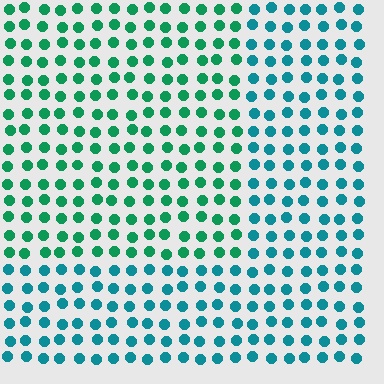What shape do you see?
I see a rectangle.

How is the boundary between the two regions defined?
The boundary is defined purely by a slight shift in hue (about 33 degrees). Spacing, size, and orientation are identical on both sides.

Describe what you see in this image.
The image is filled with small teal elements in a uniform arrangement. A rectangle-shaped region is visible where the elements are tinted to a slightly different hue, forming a subtle color boundary.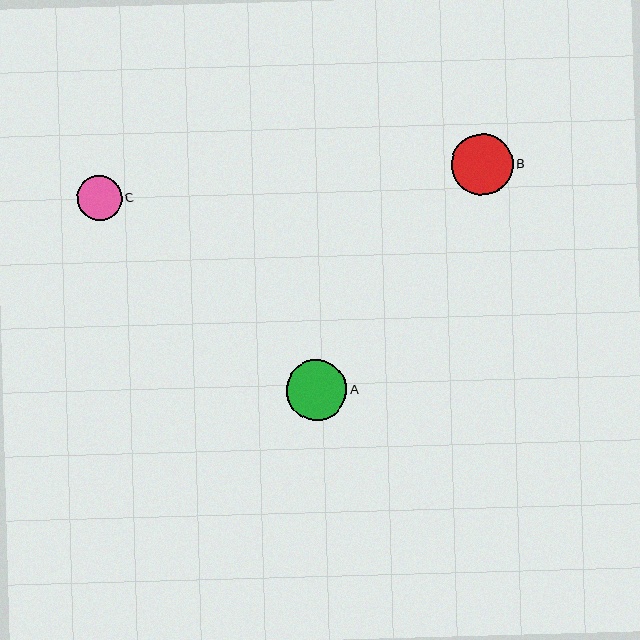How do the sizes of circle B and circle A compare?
Circle B and circle A are approximately the same size.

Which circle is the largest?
Circle B is the largest with a size of approximately 61 pixels.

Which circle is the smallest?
Circle C is the smallest with a size of approximately 45 pixels.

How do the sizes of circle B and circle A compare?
Circle B and circle A are approximately the same size.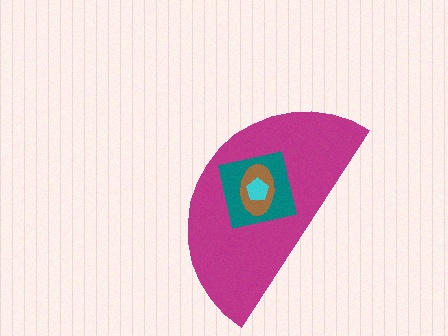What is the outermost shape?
The magenta semicircle.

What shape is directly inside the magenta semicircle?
The teal square.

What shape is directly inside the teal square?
The brown ellipse.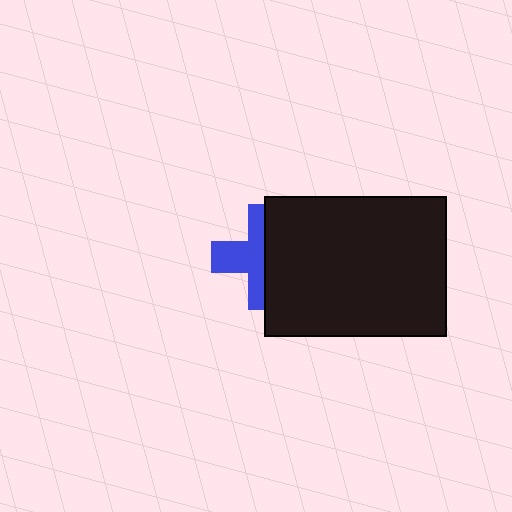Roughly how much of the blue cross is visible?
About half of it is visible (roughly 48%).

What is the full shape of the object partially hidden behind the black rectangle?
The partially hidden object is a blue cross.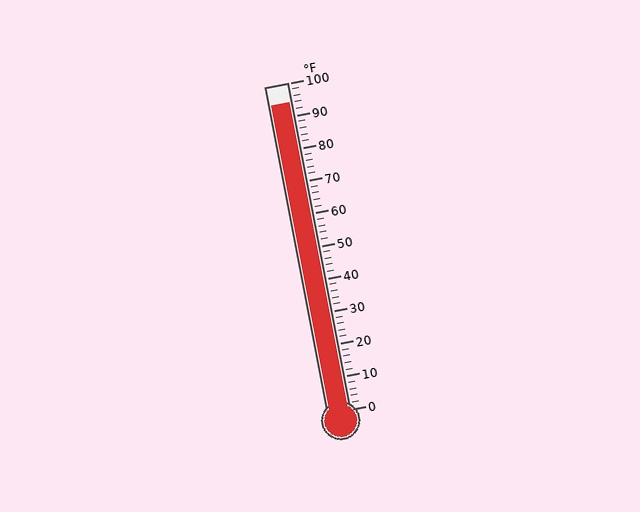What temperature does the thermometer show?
The thermometer shows approximately 94°F.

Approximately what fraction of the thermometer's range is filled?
The thermometer is filled to approximately 95% of its range.